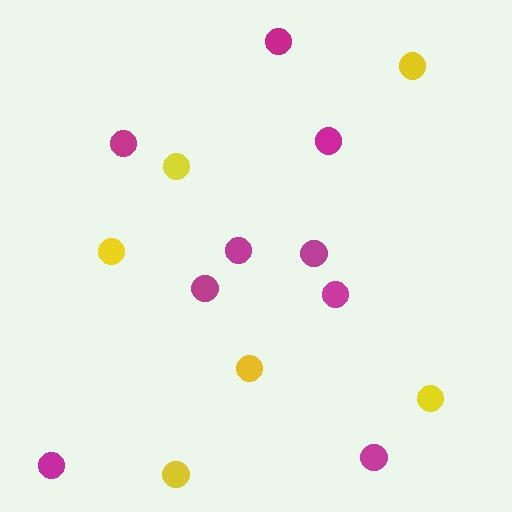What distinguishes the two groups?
There are 2 groups: one group of magenta circles (9) and one group of yellow circles (6).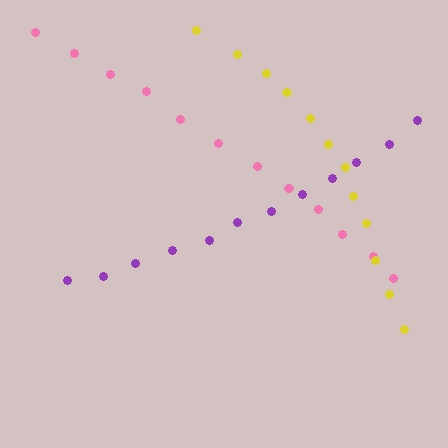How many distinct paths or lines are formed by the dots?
There are 3 distinct paths.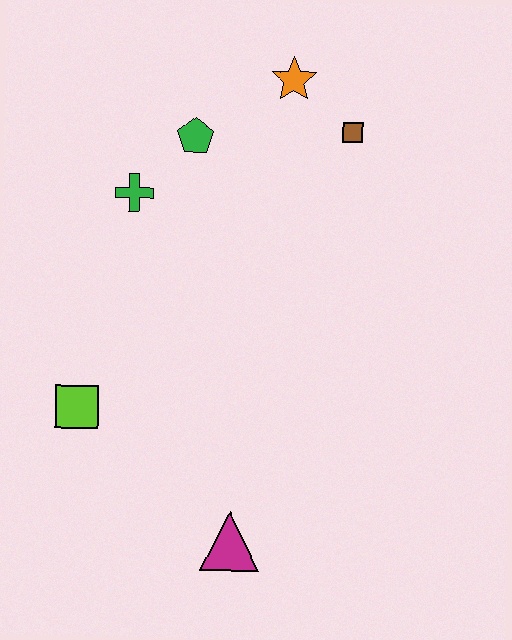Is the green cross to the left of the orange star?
Yes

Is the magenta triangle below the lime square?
Yes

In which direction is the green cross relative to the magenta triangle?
The green cross is above the magenta triangle.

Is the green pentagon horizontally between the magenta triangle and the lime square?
Yes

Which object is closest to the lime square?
The magenta triangle is closest to the lime square.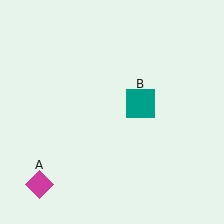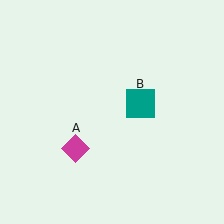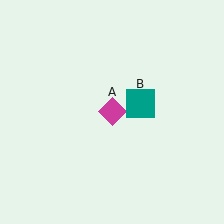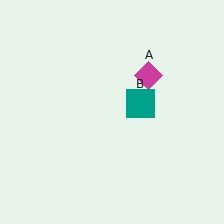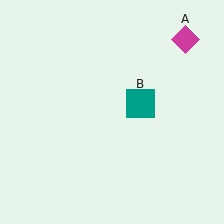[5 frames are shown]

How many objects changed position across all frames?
1 object changed position: magenta diamond (object A).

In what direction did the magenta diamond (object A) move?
The magenta diamond (object A) moved up and to the right.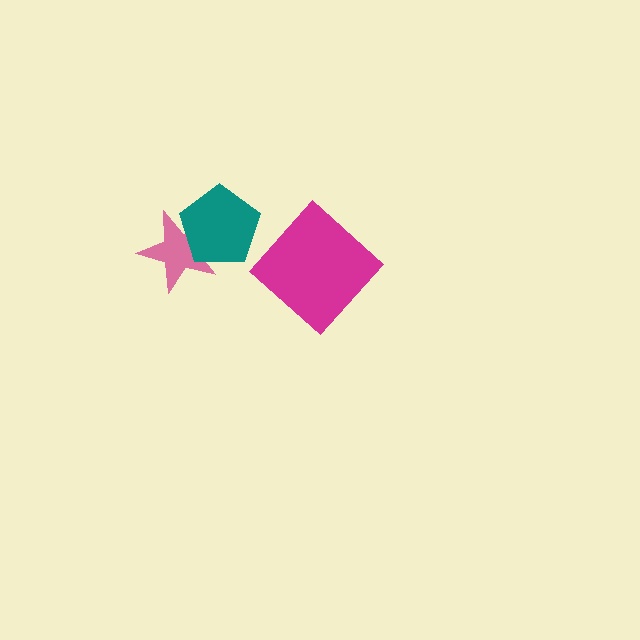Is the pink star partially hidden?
Yes, it is partially covered by another shape.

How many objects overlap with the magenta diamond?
0 objects overlap with the magenta diamond.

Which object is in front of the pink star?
The teal pentagon is in front of the pink star.